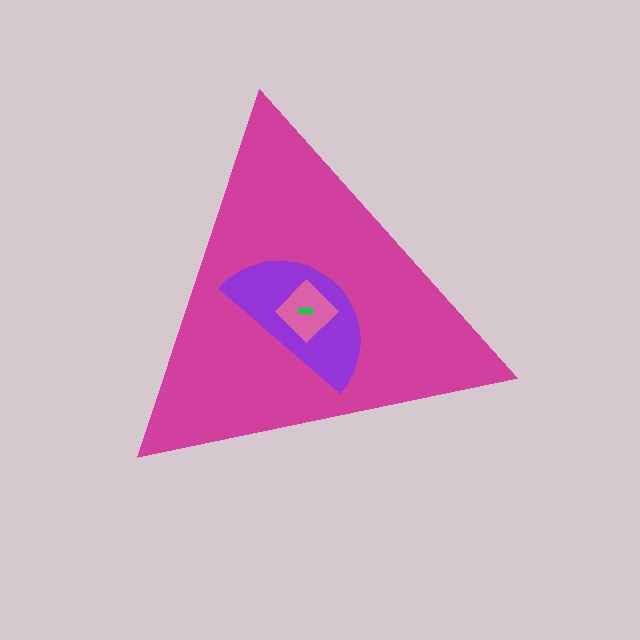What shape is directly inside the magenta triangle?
The purple semicircle.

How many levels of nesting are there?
4.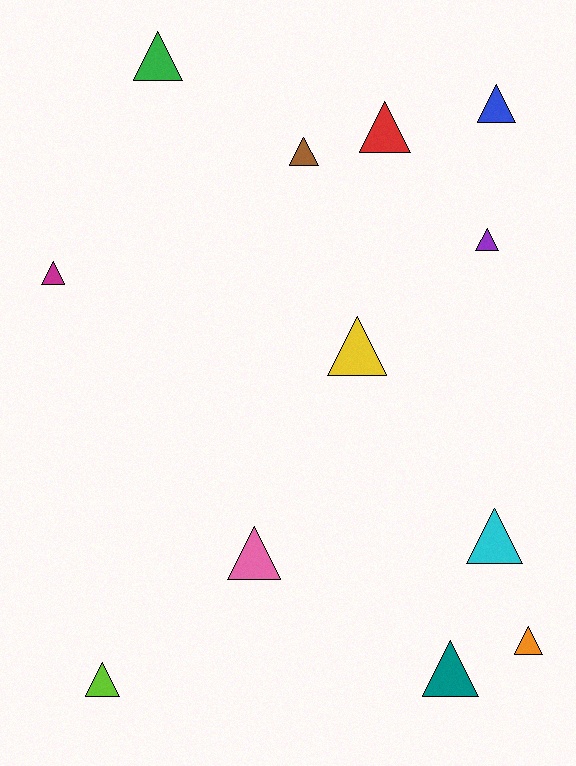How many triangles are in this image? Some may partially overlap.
There are 12 triangles.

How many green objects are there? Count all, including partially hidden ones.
There is 1 green object.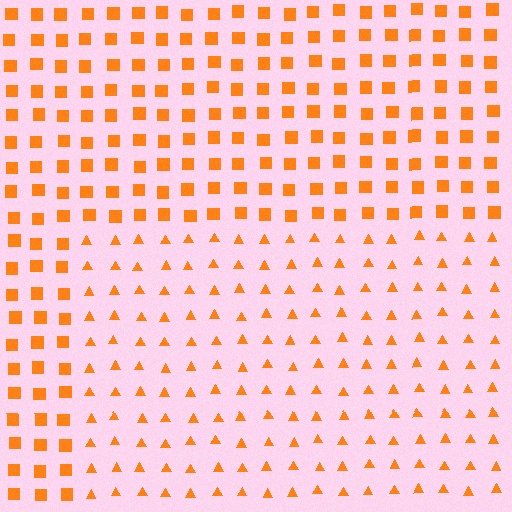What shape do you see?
I see a rectangle.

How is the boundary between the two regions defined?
The boundary is defined by a change in element shape: triangles inside vs. squares outside. All elements share the same color and spacing.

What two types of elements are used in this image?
The image uses triangles inside the rectangle region and squares outside it.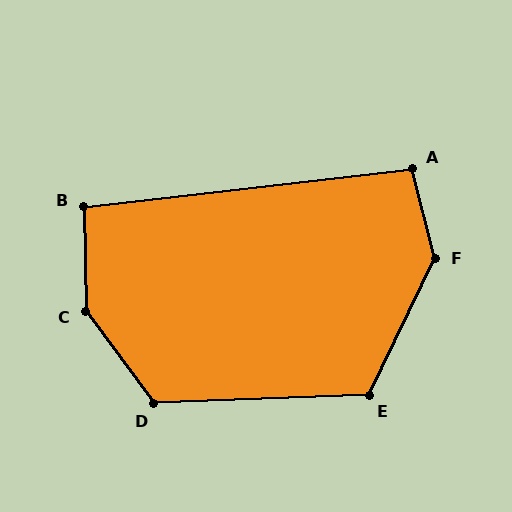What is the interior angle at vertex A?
Approximately 97 degrees (obtuse).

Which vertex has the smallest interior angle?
B, at approximately 96 degrees.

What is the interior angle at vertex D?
Approximately 124 degrees (obtuse).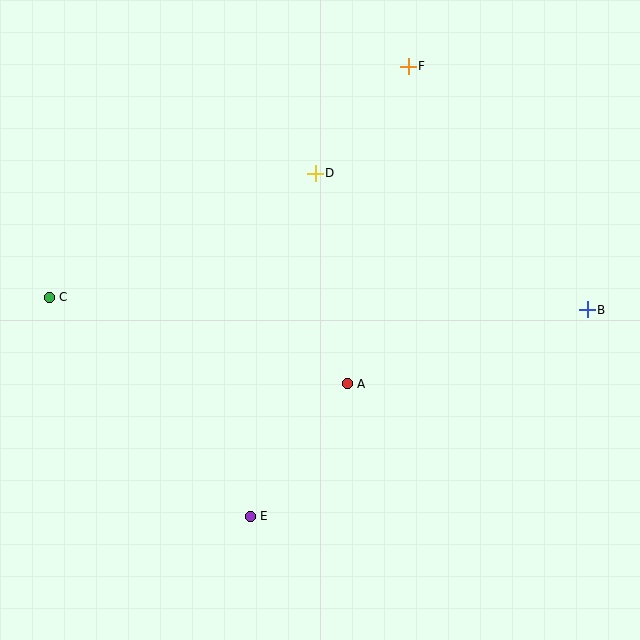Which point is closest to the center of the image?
Point A at (347, 384) is closest to the center.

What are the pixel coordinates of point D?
Point D is at (315, 173).